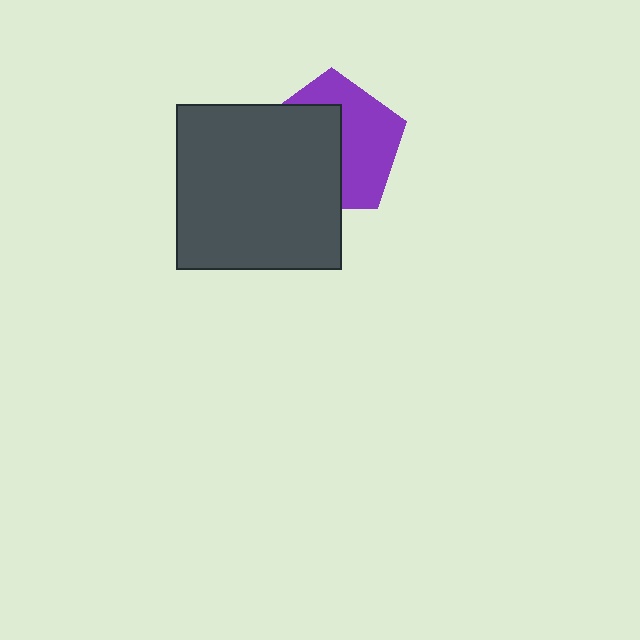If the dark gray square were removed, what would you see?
You would see the complete purple pentagon.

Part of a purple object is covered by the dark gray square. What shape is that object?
It is a pentagon.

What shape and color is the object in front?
The object in front is a dark gray square.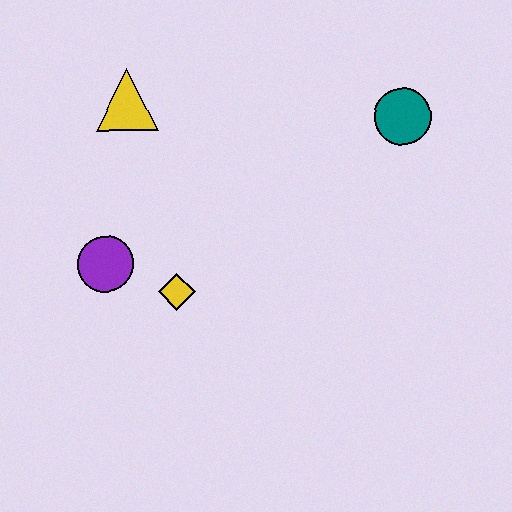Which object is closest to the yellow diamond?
The purple circle is closest to the yellow diamond.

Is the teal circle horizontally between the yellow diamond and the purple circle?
No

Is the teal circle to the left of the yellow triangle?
No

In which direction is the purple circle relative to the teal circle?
The purple circle is to the left of the teal circle.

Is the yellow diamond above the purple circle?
No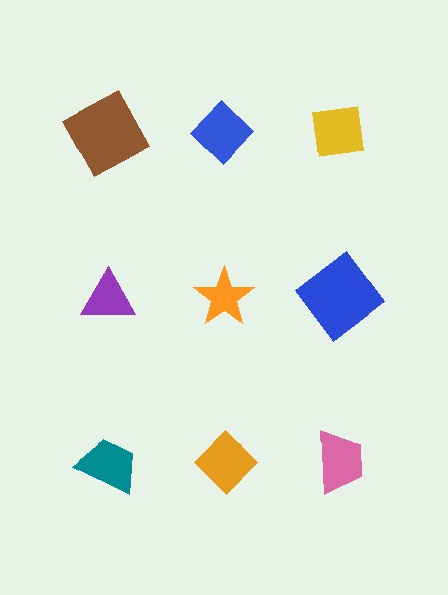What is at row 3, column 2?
An orange diamond.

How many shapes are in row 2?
3 shapes.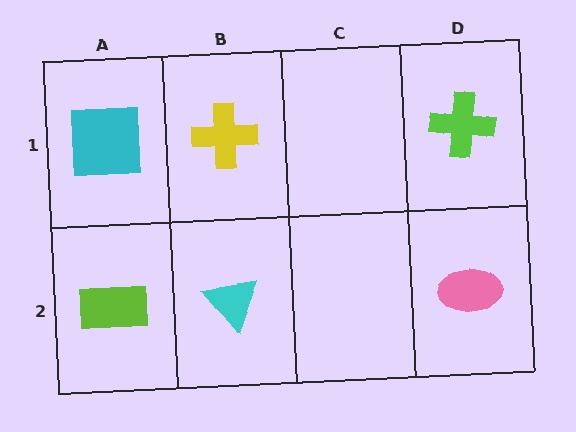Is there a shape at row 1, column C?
No, that cell is empty.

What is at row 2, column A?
A lime rectangle.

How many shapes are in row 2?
3 shapes.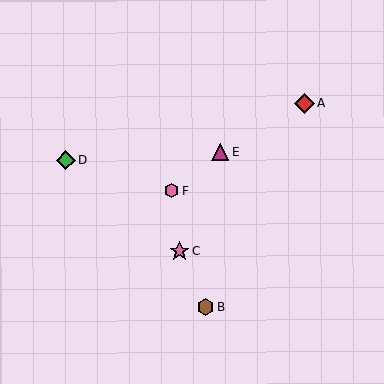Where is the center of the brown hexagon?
The center of the brown hexagon is at (205, 307).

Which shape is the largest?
The red diamond (labeled A) is the largest.